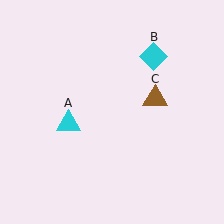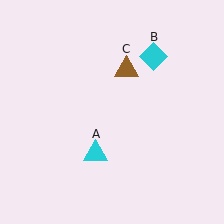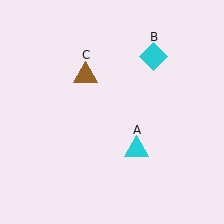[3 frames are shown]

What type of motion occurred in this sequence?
The cyan triangle (object A), brown triangle (object C) rotated counterclockwise around the center of the scene.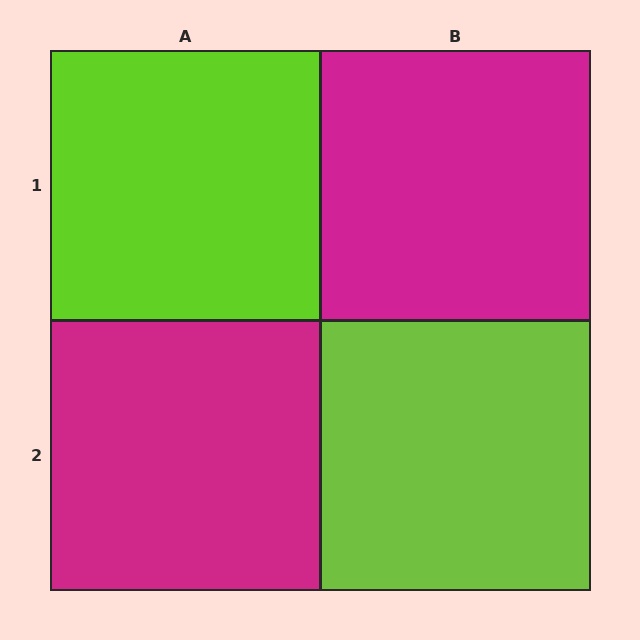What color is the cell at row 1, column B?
Magenta.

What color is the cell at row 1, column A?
Lime.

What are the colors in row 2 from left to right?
Magenta, lime.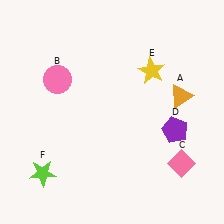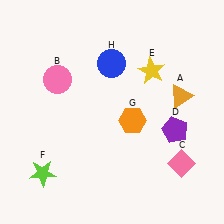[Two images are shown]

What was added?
An orange hexagon (G), a blue circle (H) were added in Image 2.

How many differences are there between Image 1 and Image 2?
There are 2 differences between the two images.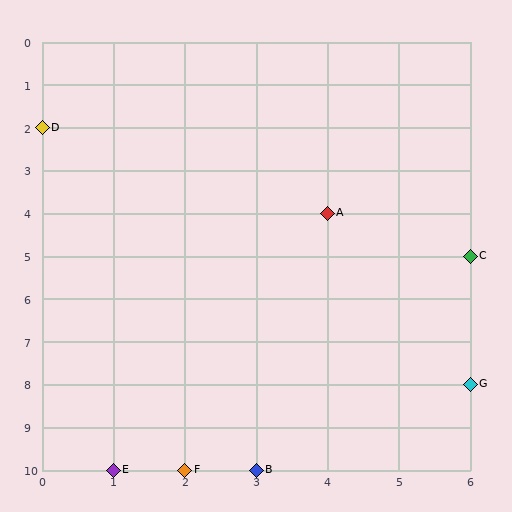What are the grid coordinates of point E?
Point E is at grid coordinates (1, 10).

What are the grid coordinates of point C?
Point C is at grid coordinates (6, 5).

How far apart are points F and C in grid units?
Points F and C are 4 columns and 5 rows apart (about 6.4 grid units diagonally).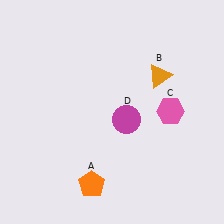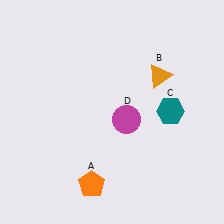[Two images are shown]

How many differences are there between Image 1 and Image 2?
There is 1 difference between the two images.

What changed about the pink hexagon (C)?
In Image 1, C is pink. In Image 2, it changed to teal.